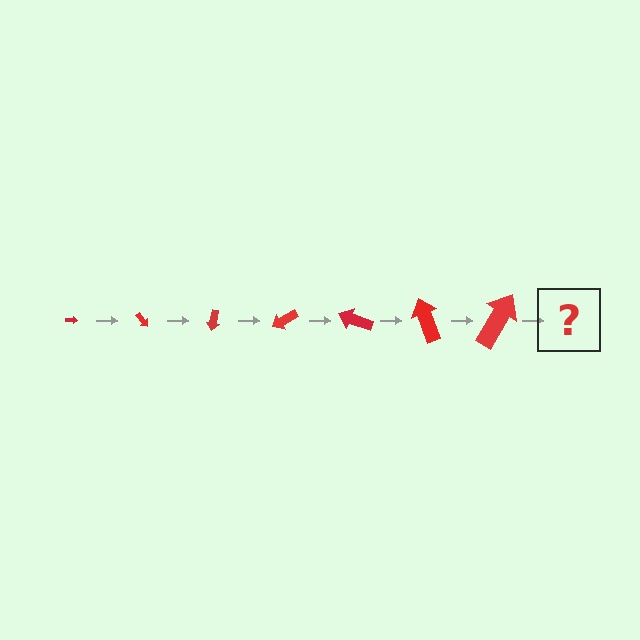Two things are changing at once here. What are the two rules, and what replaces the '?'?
The two rules are that the arrow grows larger each step and it rotates 50 degrees each step. The '?' should be an arrow, larger than the previous one and rotated 350 degrees from the start.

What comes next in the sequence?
The next element should be an arrow, larger than the previous one and rotated 350 degrees from the start.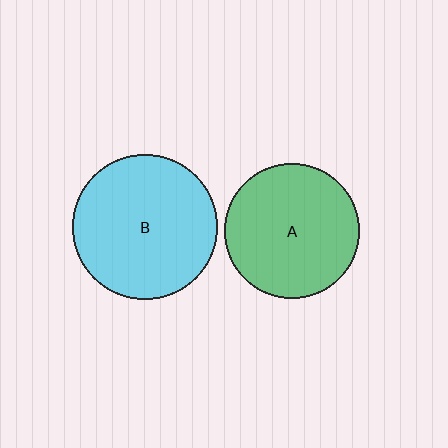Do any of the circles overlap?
No, none of the circles overlap.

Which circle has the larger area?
Circle B (cyan).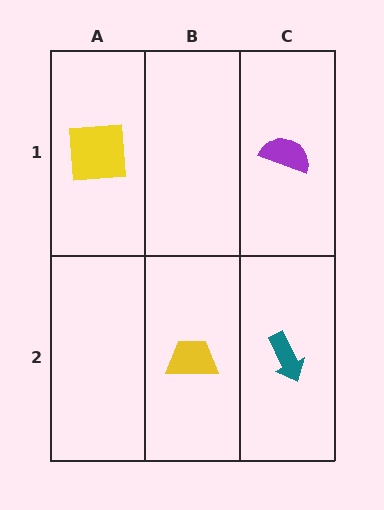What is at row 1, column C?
A purple semicircle.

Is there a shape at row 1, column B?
No, that cell is empty.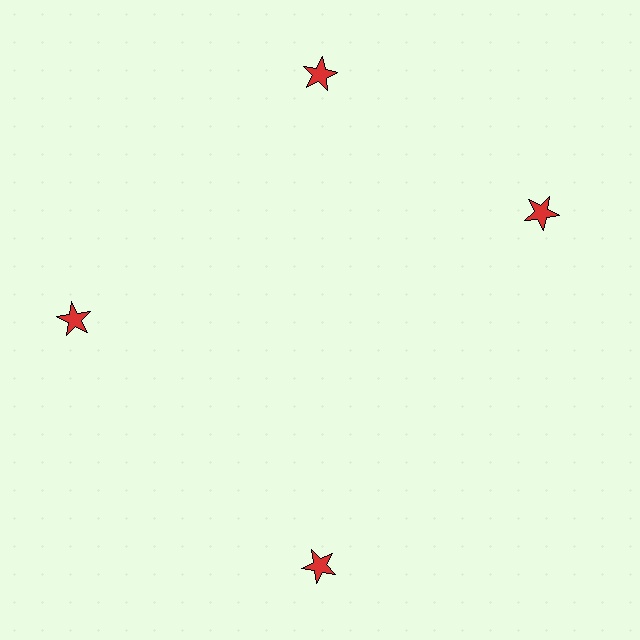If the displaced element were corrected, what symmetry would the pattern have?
It would have 4-fold rotational symmetry — the pattern would map onto itself every 90 degrees.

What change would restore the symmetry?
The symmetry would be restored by rotating it back into even spacing with its neighbors so that all 4 stars sit at equal angles and equal distance from the center.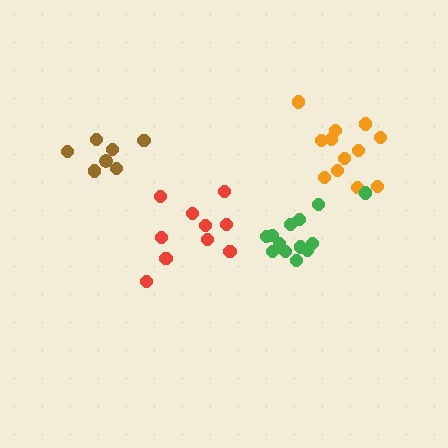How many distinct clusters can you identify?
There are 4 distinct clusters.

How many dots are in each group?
Group 1: 7 dots, Group 2: 12 dots, Group 3: 13 dots, Group 4: 10 dots (42 total).